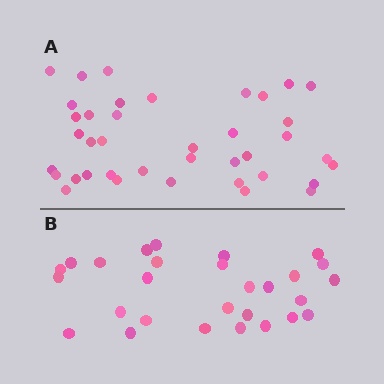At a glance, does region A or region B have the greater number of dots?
Region A (the top region) has more dots.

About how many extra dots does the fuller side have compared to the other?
Region A has roughly 12 or so more dots than region B.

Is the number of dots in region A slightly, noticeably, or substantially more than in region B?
Region A has noticeably more, but not dramatically so. The ratio is roughly 1.4 to 1.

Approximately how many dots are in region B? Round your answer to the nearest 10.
About 30 dots. (The exact count is 28, which rounds to 30.)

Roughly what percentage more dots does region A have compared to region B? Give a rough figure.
About 40% more.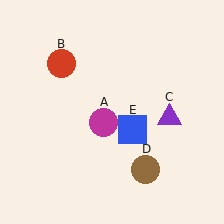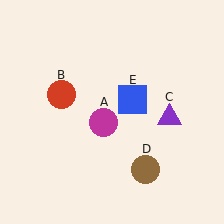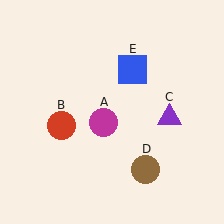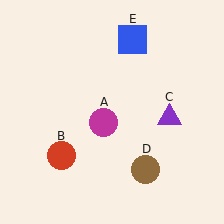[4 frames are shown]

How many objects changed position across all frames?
2 objects changed position: red circle (object B), blue square (object E).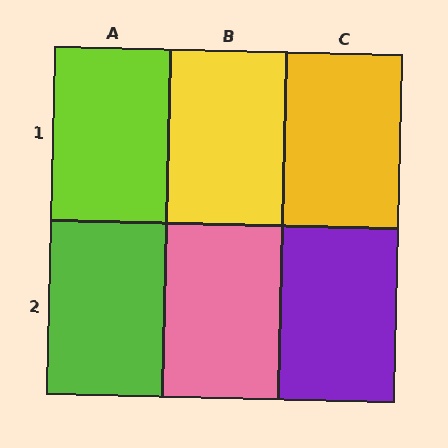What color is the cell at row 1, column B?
Yellow.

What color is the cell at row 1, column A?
Lime.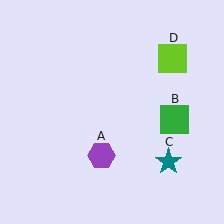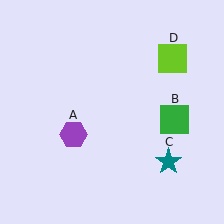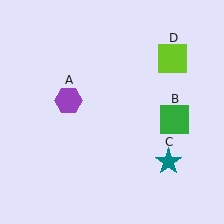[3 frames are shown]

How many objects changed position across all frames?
1 object changed position: purple hexagon (object A).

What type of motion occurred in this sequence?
The purple hexagon (object A) rotated clockwise around the center of the scene.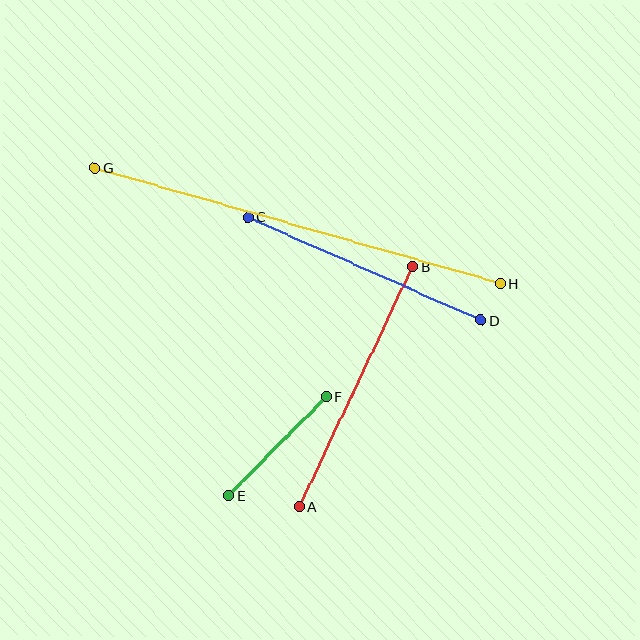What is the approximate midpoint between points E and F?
The midpoint is at approximately (277, 446) pixels.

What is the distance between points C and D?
The distance is approximately 255 pixels.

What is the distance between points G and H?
The distance is approximately 421 pixels.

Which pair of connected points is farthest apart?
Points G and H are farthest apart.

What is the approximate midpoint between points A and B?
The midpoint is at approximately (356, 386) pixels.